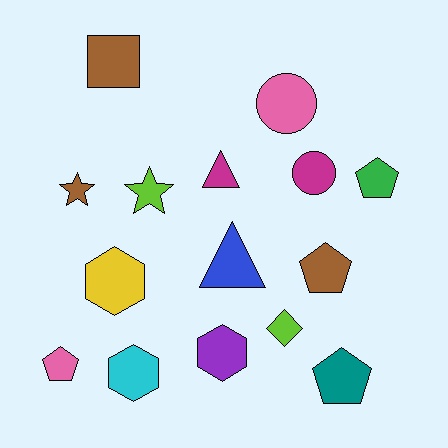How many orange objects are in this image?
There are no orange objects.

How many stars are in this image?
There are 2 stars.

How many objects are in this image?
There are 15 objects.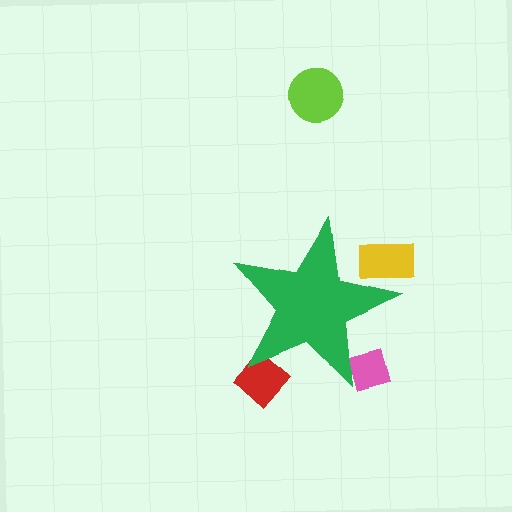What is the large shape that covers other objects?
A green star.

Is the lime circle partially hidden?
No, the lime circle is fully visible.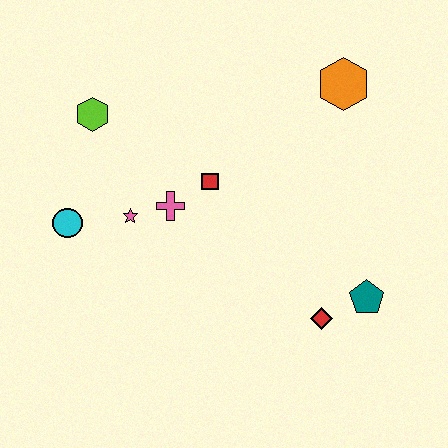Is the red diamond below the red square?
Yes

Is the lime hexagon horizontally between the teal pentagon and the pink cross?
No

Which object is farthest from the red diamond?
The lime hexagon is farthest from the red diamond.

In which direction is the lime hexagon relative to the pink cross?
The lime hexagon is above the pink cross.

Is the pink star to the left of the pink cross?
Yes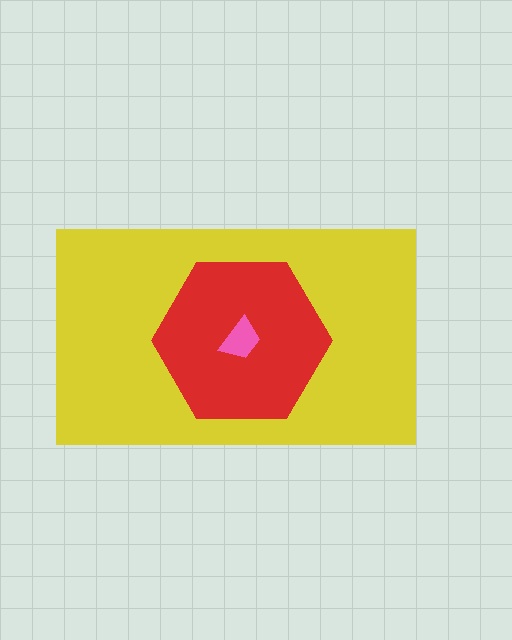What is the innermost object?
The pink trapezoid.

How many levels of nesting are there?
3.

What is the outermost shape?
The yellow rectangle.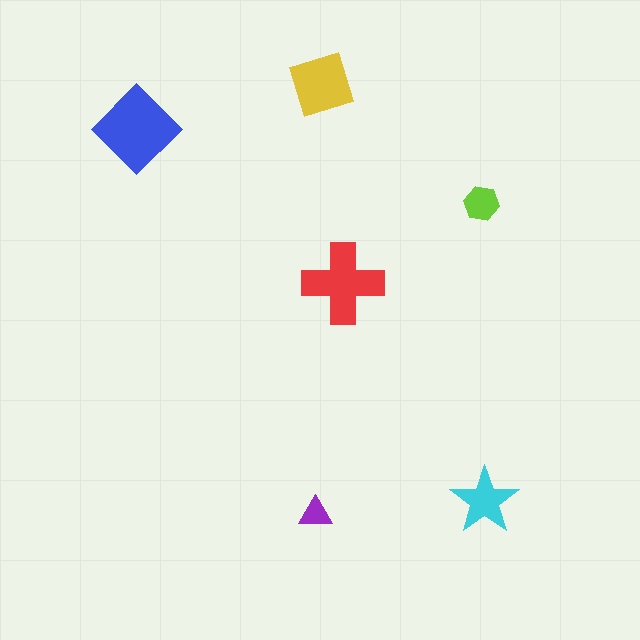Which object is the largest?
The blue diamond.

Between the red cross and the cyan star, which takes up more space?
The red cross.